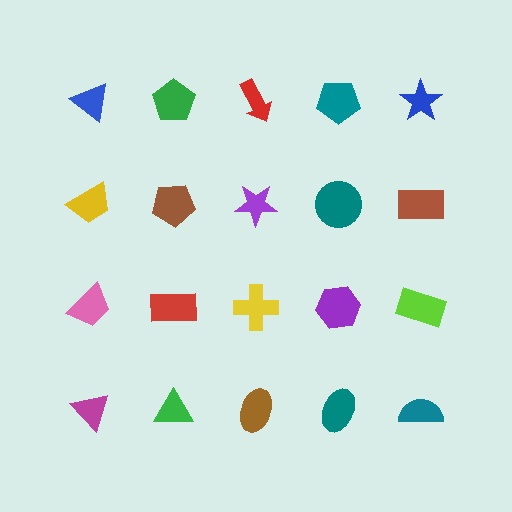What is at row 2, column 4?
A teal circle.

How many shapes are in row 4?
5 shapes.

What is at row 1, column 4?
A teal pentagon.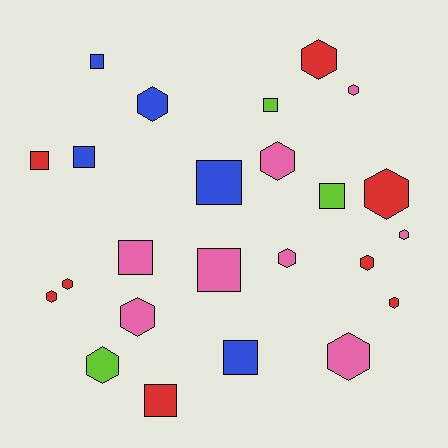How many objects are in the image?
There are 24 objects.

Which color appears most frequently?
Red, with 8 objects.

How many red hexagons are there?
There are 6 red hexagons.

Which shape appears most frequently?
Hexagon, with 14 objects.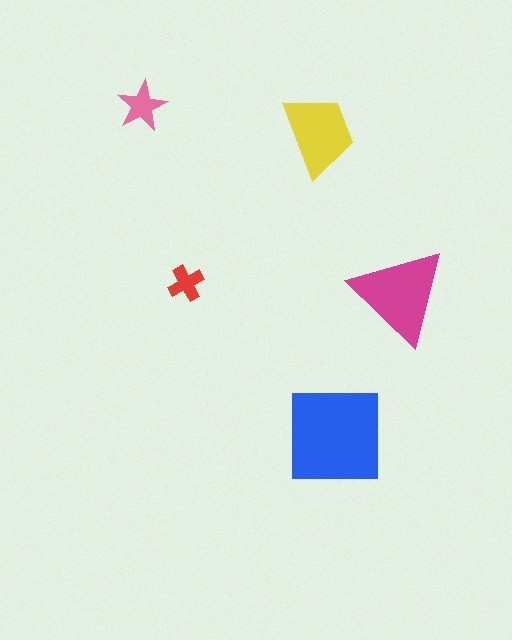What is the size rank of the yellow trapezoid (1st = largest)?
3rd.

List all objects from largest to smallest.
The blue square, the magenta triangle, the yellow trapezoid, the pink star, the red cross.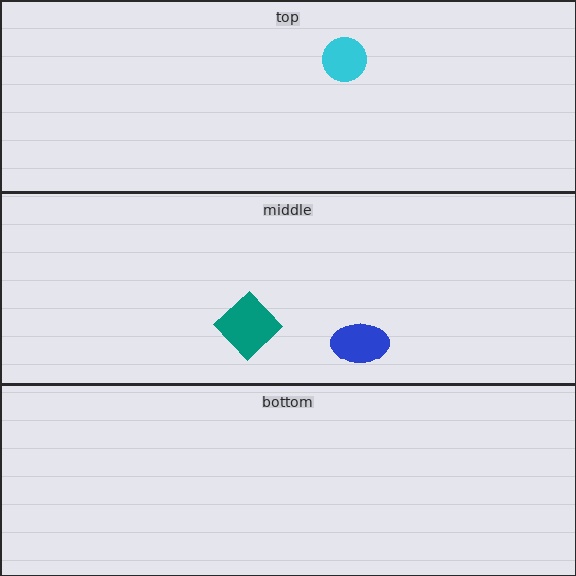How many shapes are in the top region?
1.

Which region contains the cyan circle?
The top region.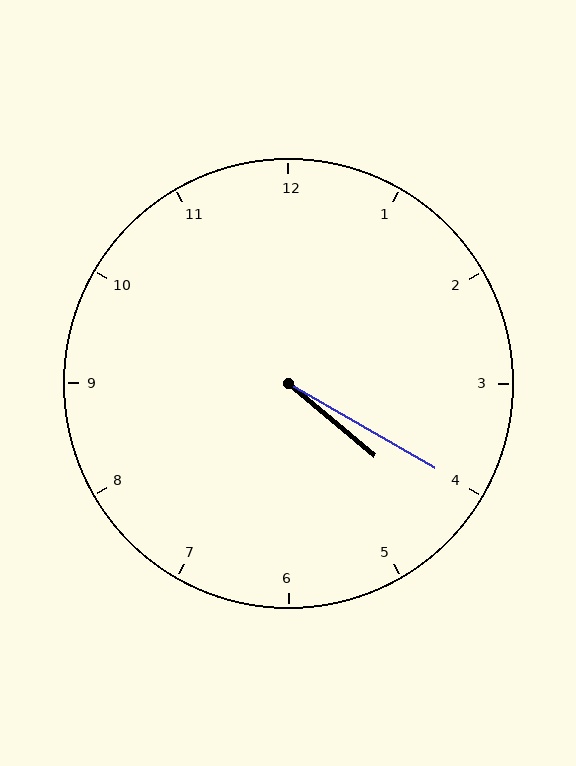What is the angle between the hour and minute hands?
Approximately 10 degrees.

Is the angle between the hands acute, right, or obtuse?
It is acute.